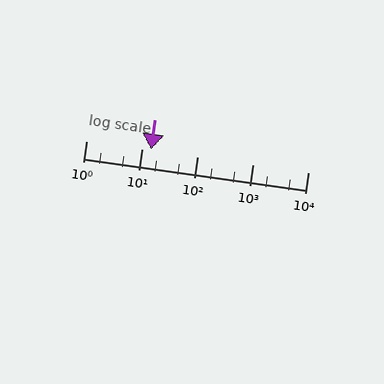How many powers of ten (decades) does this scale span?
The scale spans 4 decades, from 1 to 10000.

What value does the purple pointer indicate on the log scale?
The pointer indicates approximately 15.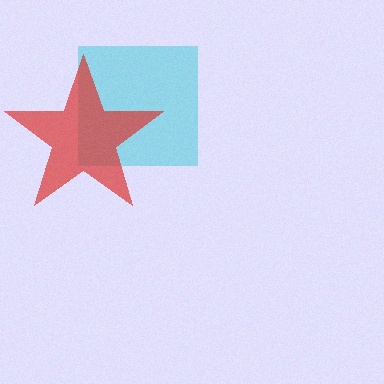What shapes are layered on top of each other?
The layered shapes are: a cyan square, a red star.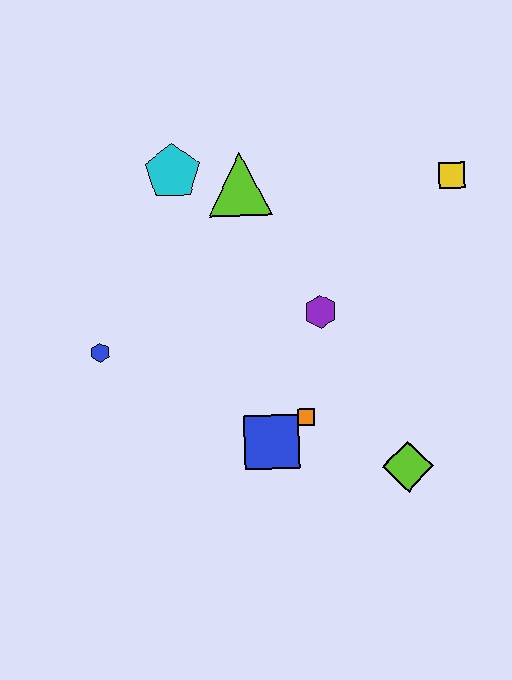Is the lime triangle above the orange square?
Yes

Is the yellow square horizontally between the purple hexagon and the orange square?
No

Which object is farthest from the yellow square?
The blue hexagon is farthest from the yellow square.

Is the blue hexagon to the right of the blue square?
No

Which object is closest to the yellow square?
The purple hexagon is closest to the yellow square.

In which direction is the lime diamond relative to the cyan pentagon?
The lime diamond is below the cyan pentagon.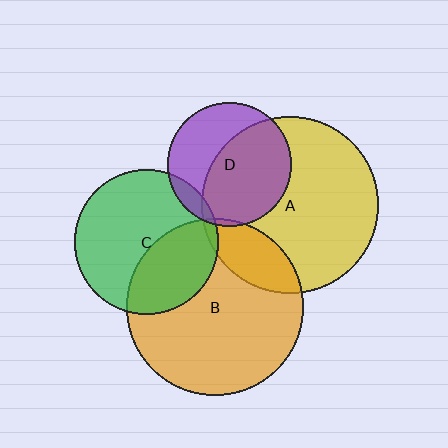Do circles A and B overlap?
Yes.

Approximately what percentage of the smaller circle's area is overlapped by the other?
Approximately 15%.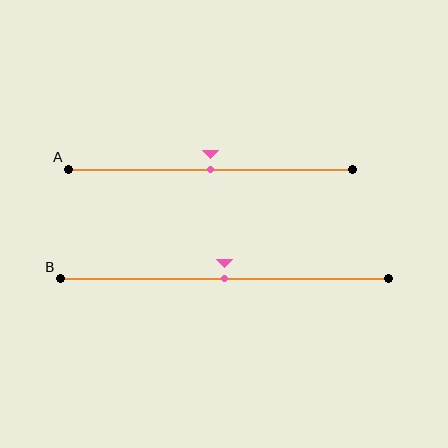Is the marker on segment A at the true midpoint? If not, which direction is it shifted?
Yes, the marker on segment A is at the true midpoint.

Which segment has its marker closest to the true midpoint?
Segment A has its marker closest to the true midpoint.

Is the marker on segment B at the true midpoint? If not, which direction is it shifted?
Yes, the marker on segment B is at the true midpoint.